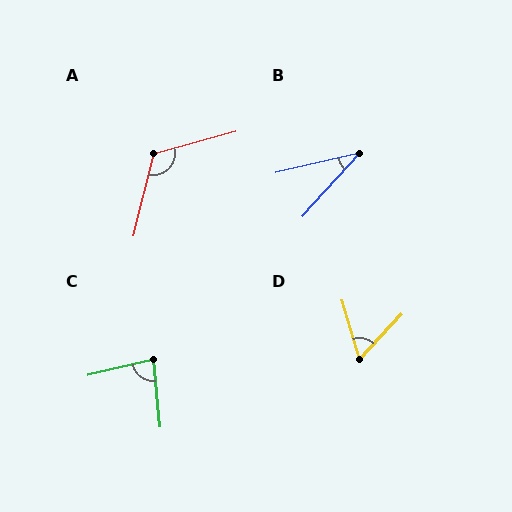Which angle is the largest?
A, at approximately 119 degrees.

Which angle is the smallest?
B, at approximately 35 degrees.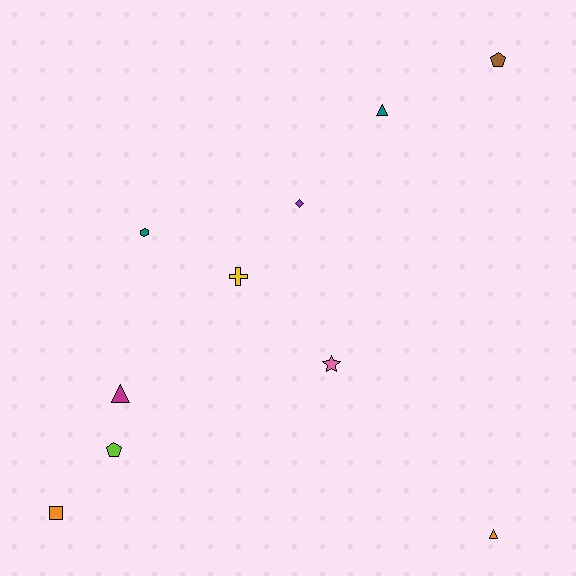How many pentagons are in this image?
There are 2 pentagons.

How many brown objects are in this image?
There is 1 brown object.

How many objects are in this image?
There are 10 objects.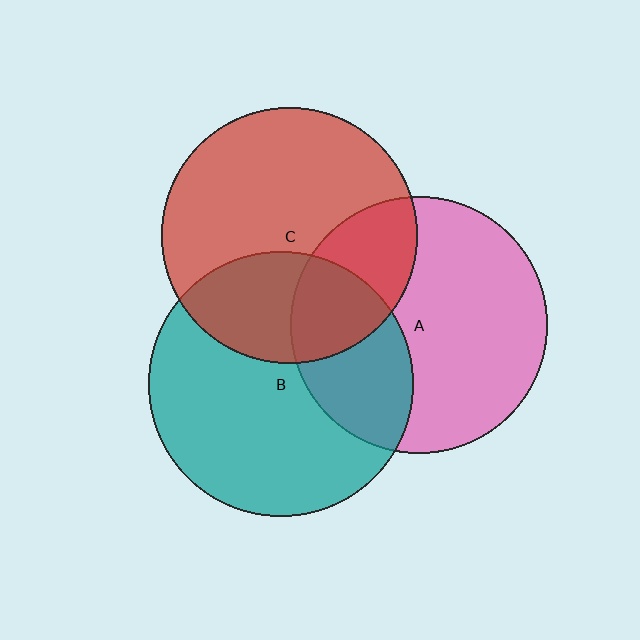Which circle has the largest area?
Circle B (teal).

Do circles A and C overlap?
Yes.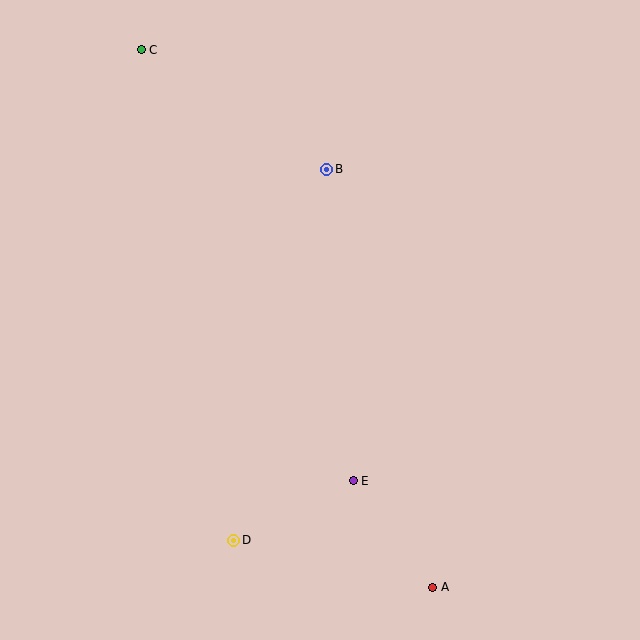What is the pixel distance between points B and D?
The distance between B and D is 383 pixels.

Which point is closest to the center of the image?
Point B at (327, 169) is closest to the center.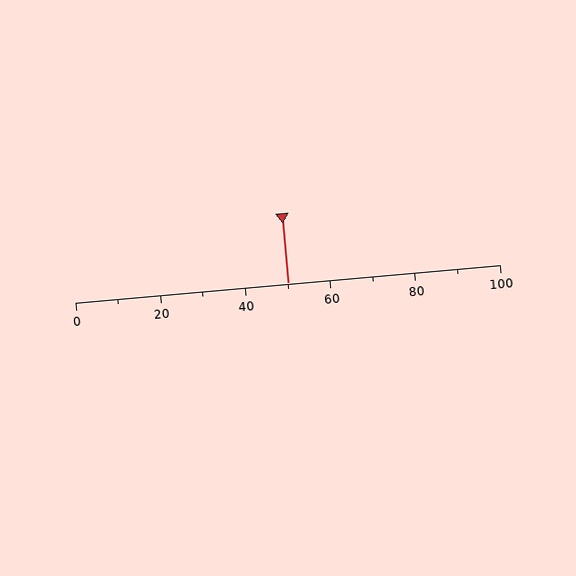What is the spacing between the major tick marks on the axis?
The major ticks are spaced 20 apart.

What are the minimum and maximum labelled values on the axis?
The axis runs from 0 to 100.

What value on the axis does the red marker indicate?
The marker indicates approximately 50.